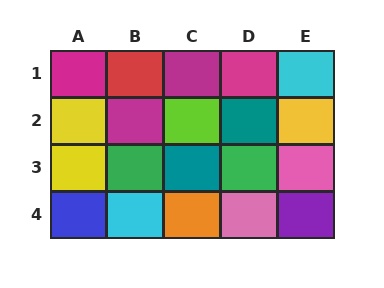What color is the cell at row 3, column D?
Green.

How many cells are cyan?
2 cells are cyan.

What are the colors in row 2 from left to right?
Yellow, magenta, lime, teal, yellow.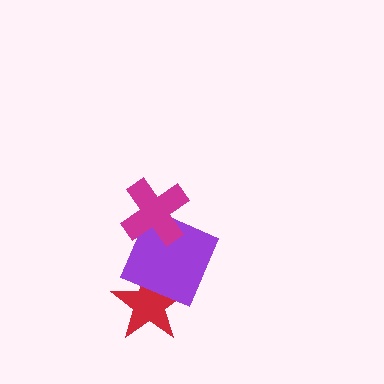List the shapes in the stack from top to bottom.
From top to bottom: the magenta cross, the purple square, the red star.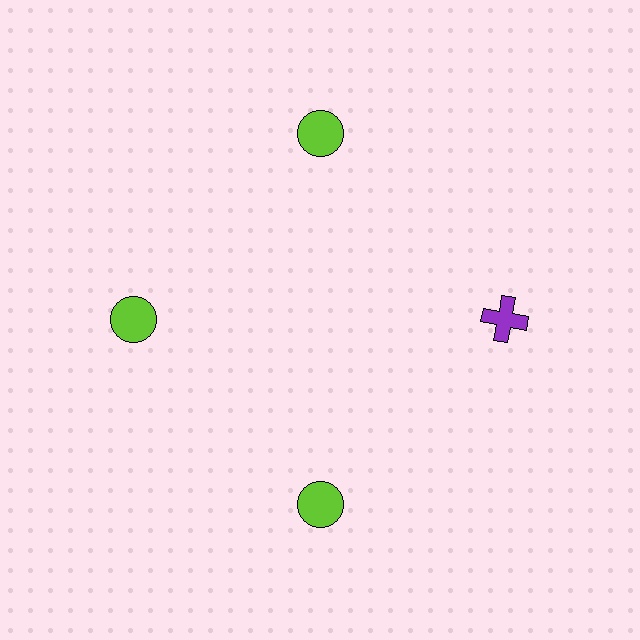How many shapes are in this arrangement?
There are 4 shapes arranged in a ring pattern.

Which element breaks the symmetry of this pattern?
The purple cross at roughly the 3 o'clock position breaks the symmetry. All other shapes are lime circles.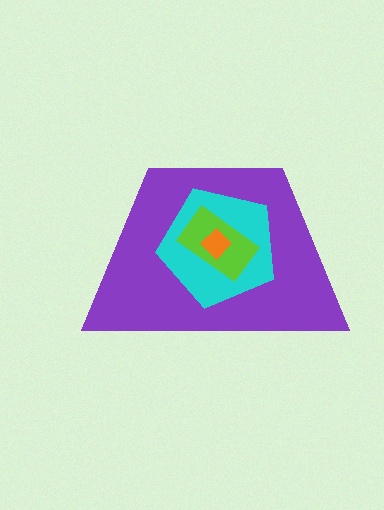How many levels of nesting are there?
4.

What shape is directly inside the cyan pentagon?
The lime rectangle.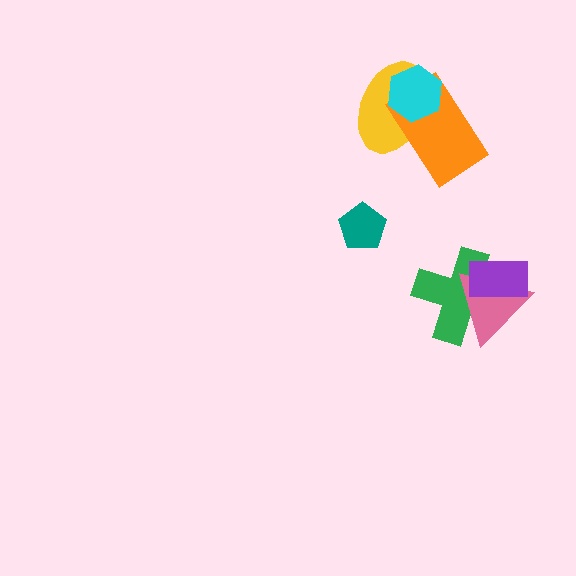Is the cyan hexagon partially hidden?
No, no other shape covers it.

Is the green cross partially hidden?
Yes, it is partially covered by another shape.